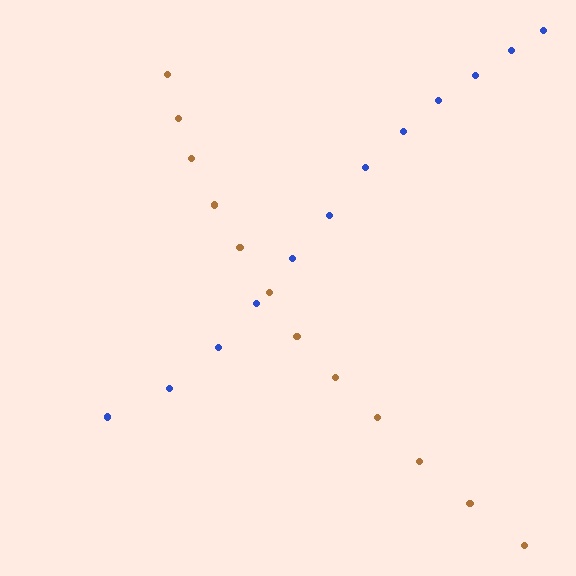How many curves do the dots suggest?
There are 2 distinct paths.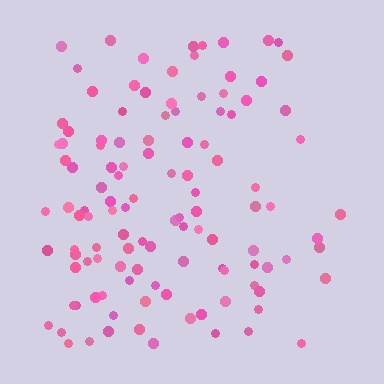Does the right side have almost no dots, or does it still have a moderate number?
Still a moderate number, just noticeably fewer than the left.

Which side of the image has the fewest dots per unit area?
The right.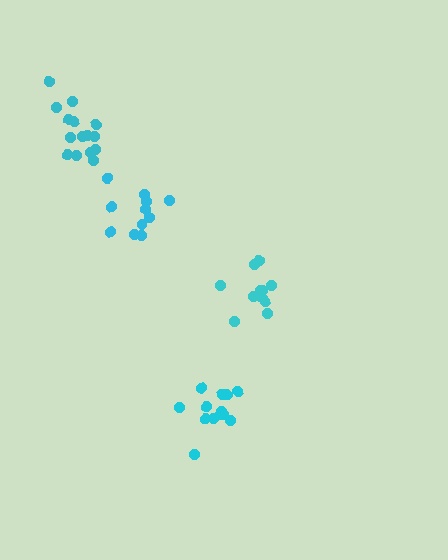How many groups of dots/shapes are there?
There are 4 groups.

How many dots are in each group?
Group 1: 13 dots, Group 2: 15 dots, Group 3: 11 dots, Group 4: 11 dots (50 total).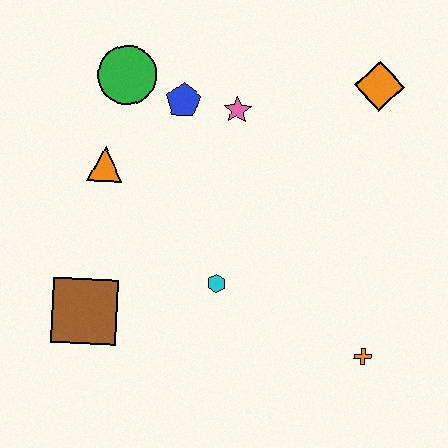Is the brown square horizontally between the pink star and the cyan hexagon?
No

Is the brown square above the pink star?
No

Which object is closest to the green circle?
The blue pentagon is closest to the green circle.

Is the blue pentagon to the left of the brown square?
No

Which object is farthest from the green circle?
The orange cross is farthest from the green circle.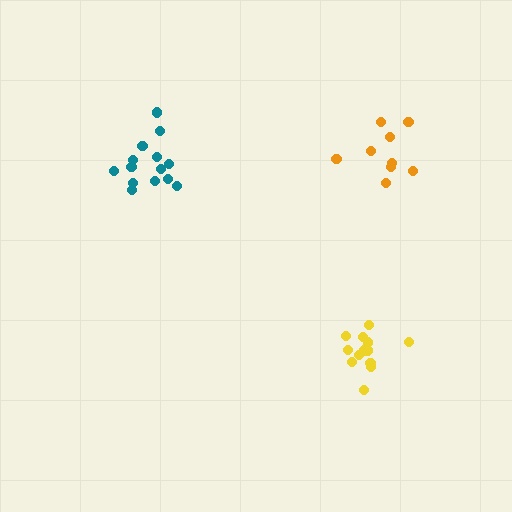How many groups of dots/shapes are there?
There are 3 groups.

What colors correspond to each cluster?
The clusters are colored: orange, teal, yellow.